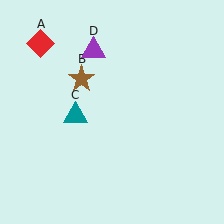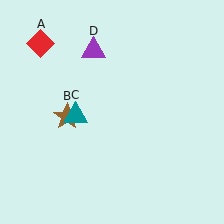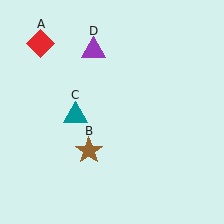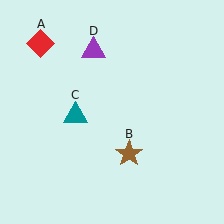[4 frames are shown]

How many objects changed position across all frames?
1 object changed position: brown star (object B).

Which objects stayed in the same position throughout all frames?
Red diamond (object A) and teal triangle (object C) and purple triangle (object D) remained stationary.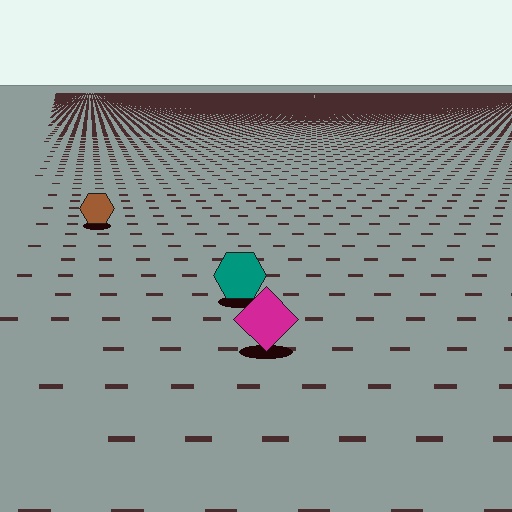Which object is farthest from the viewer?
The brown hexagon is farthest from the viewer. It appears smaller and the ground texture around it is denser.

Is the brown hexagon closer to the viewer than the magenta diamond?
No. The magenta diamond is closer — you can tell from the texture gradient: the ground texture is coarser near it.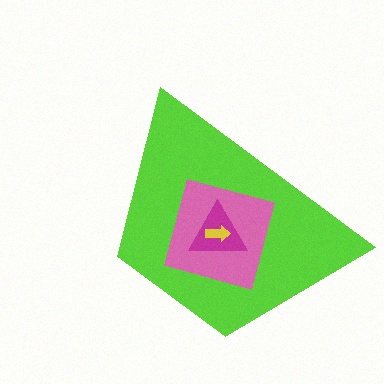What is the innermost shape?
The yellow arrow.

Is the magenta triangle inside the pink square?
Yes.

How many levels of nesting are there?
4.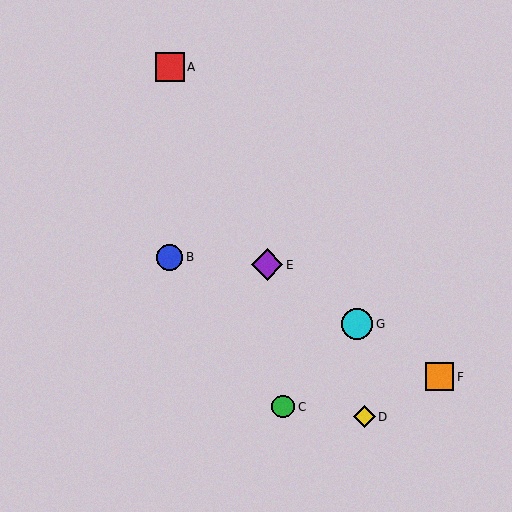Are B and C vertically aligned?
No, B is at x≈170 and C is at x≈283.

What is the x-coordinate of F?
Object F is at x≈440.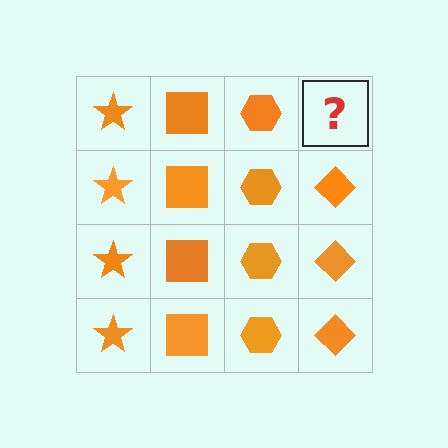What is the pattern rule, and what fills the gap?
The rule is that each column has a consistent shape. The gap should be filled with an orange diamond.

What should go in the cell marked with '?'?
The missing cell should contain an orange diamond.